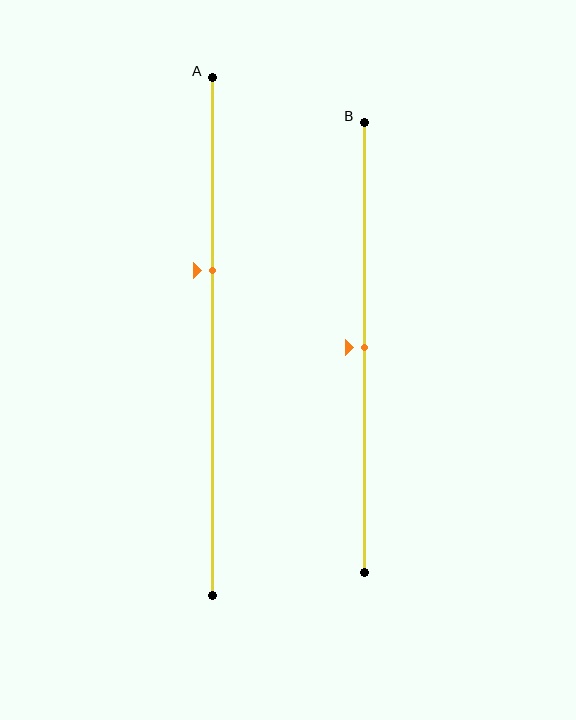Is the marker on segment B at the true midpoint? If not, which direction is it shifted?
Yes, the marker on segment B is at the true midpoint.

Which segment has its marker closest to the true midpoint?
Segment B has its marker closest to the true midpoint.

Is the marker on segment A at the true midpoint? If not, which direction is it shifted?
No, the marker on segment A is shifted upward by about 13% of the segment length.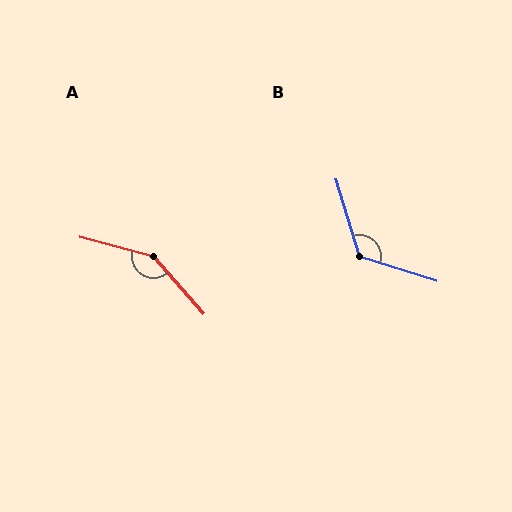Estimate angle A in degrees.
Approximately 147 degrees.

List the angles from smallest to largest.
B (125°), A (147°).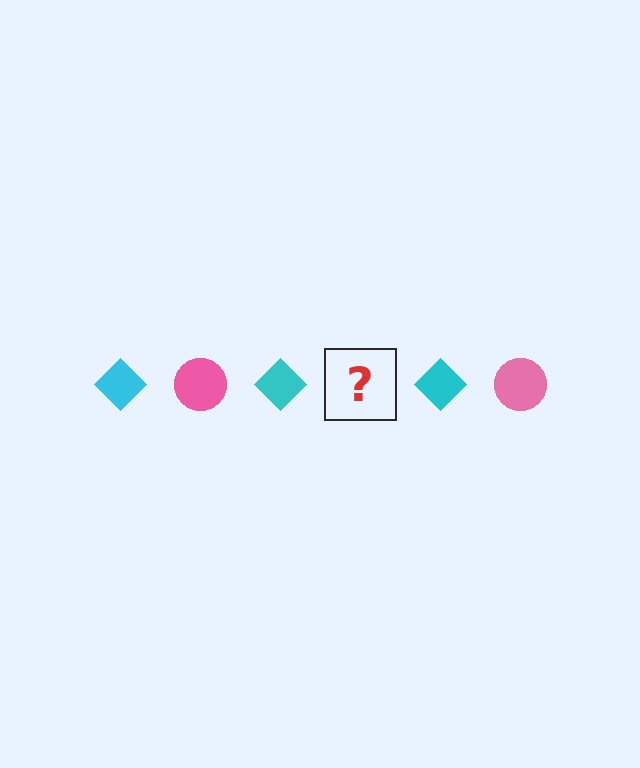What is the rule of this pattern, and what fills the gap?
The rule is that the pattern alternates between cyan diamond and pink circle. The gap should be filled with a pink circle.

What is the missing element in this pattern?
The missing element is a pink circle.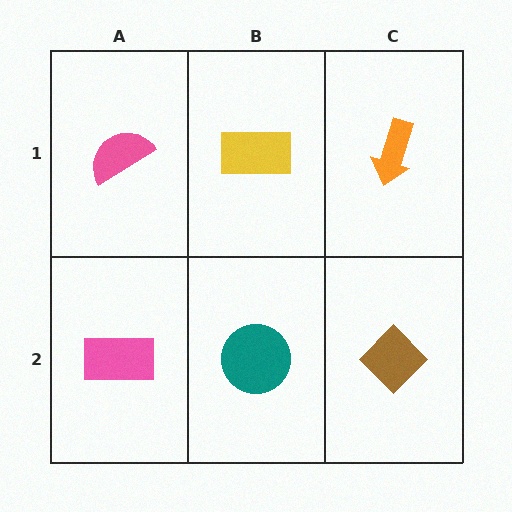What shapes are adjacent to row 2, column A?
A pink semicircle (row 1, column A), a teal circle (row 2, column B).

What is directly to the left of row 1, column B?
A pink semicircle.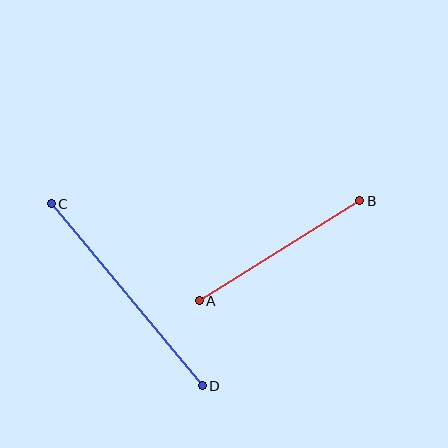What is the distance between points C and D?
The distance is approximately 236 pixels.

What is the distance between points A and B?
The distance is approximately 189 pixels.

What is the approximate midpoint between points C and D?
The midpoint is at approximately (127, 295) pixels.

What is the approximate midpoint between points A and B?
The midpoint is at approximately (280, 251) pixels.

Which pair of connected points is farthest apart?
Points C and D are farthest apart.